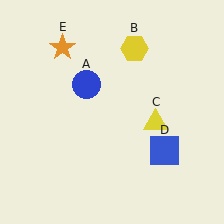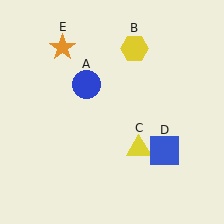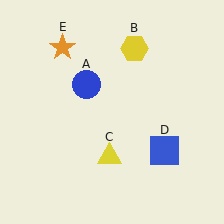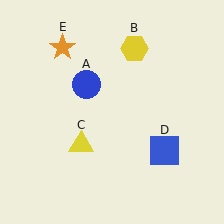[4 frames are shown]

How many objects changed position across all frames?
1 object changed position: yellow triangle (object C).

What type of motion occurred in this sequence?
The yellow triangle (object C) rotated clockwise around the center of the scene.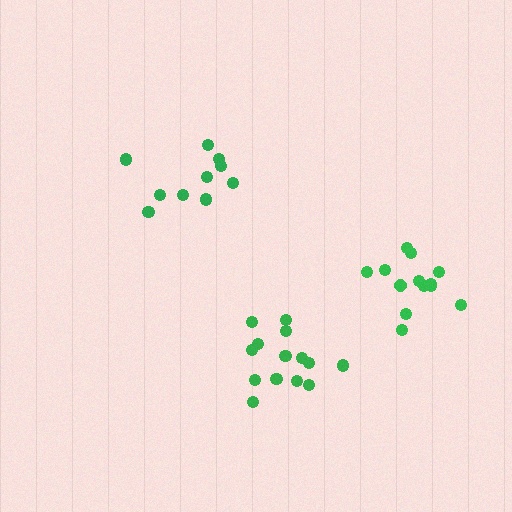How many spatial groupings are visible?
There are 3 spatial groupings.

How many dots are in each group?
Group 1: 10 dots, Group 2: 14 dots, Group 3: 13 dots (37 total).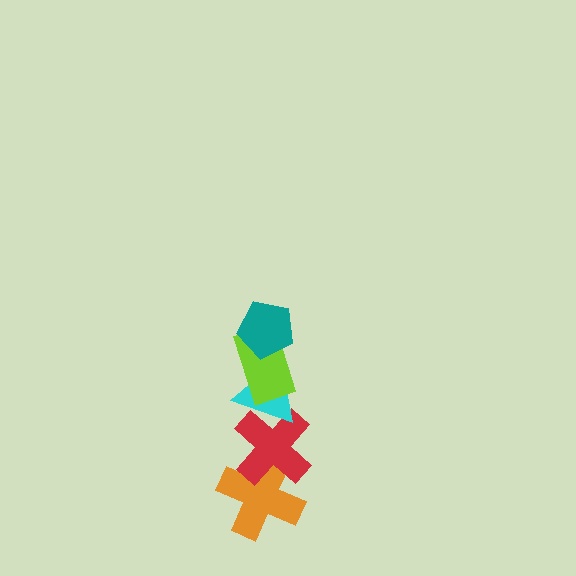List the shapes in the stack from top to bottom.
From top to bottom: the teal pentagon, the lime rectangle, the cyan triangle, the red cross, the orange cross.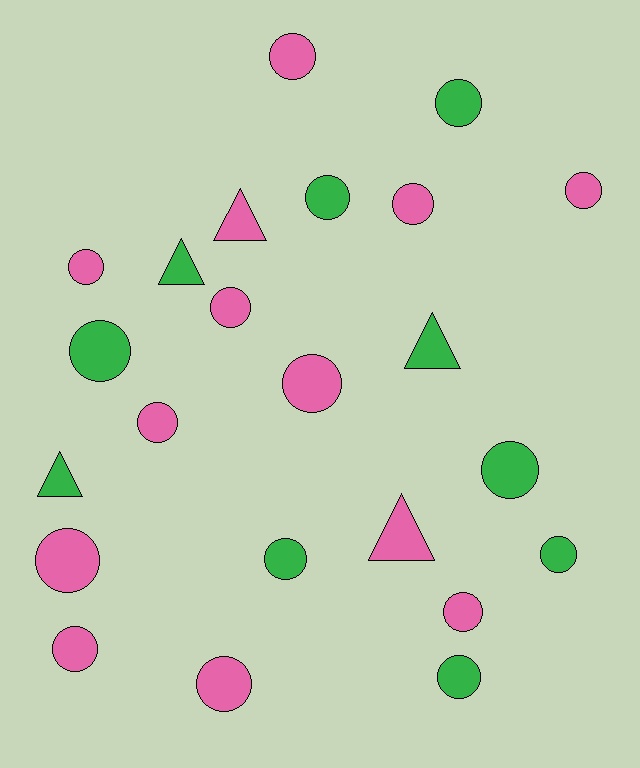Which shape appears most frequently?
Circle, with 18 objects.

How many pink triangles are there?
There are 2 pink triangles.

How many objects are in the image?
There are 23 objects.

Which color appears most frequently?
Pink, with 13 objects.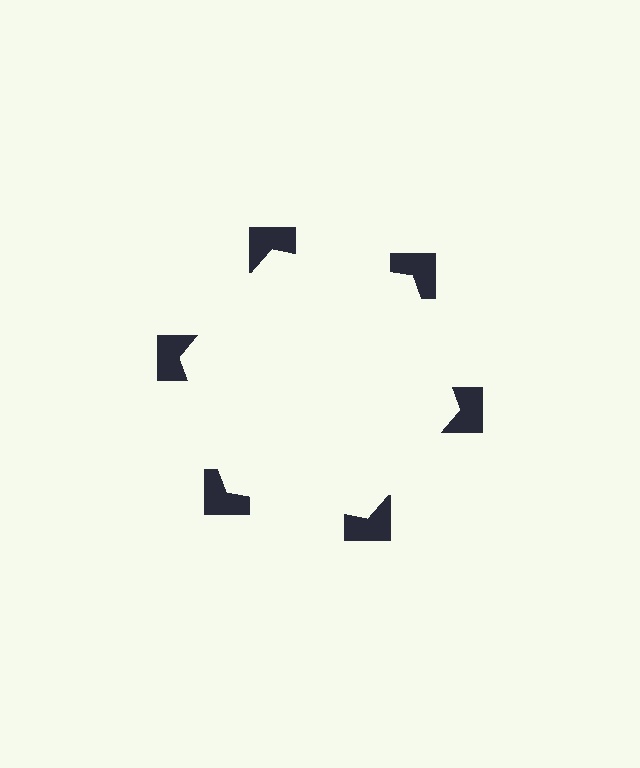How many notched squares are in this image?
There are 6 — one at each vertex of the illusory hexagon.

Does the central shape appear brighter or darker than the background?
It typically appears slightly brighter than the background, even though no actual brightness change is drawn.